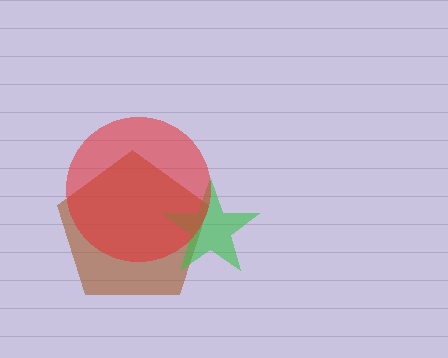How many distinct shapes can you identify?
There are 3 distinct shapes: a brown pentagon, a green star, a red circle.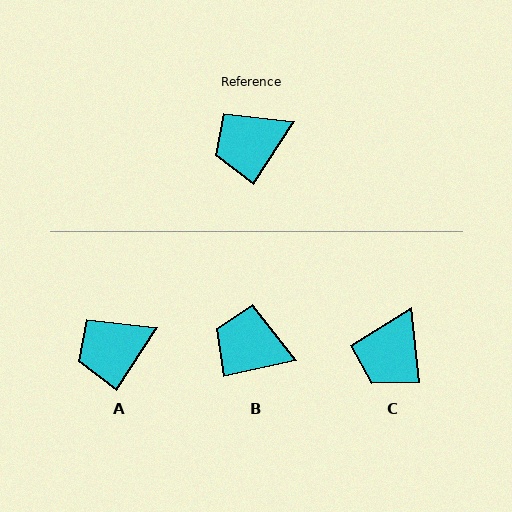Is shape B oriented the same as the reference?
No, it is off by about 44 degrees.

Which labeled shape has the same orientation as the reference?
A.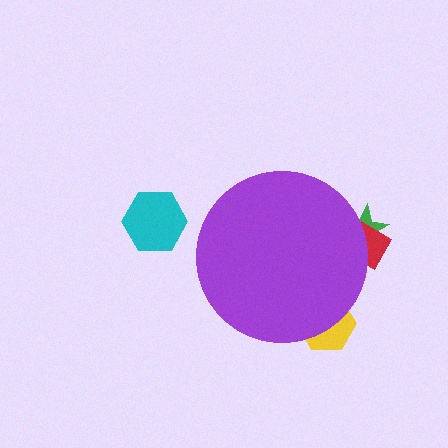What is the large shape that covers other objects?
A purple circle.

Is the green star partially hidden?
Yes, the green star is partially hidden behind the purple circle.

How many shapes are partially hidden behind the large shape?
3 shapes are partially hidden.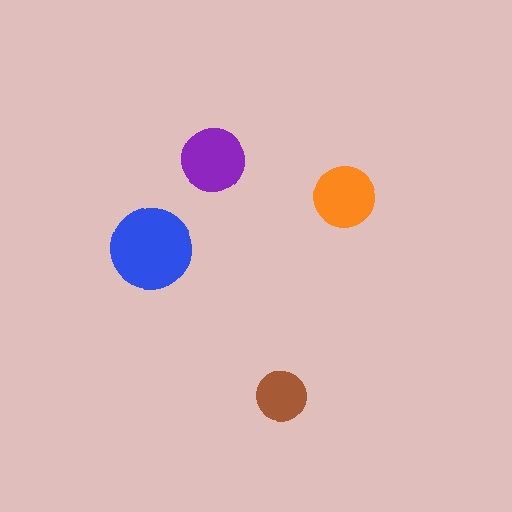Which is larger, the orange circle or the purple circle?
The purple one.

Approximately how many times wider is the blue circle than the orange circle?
About 1.5 times wider.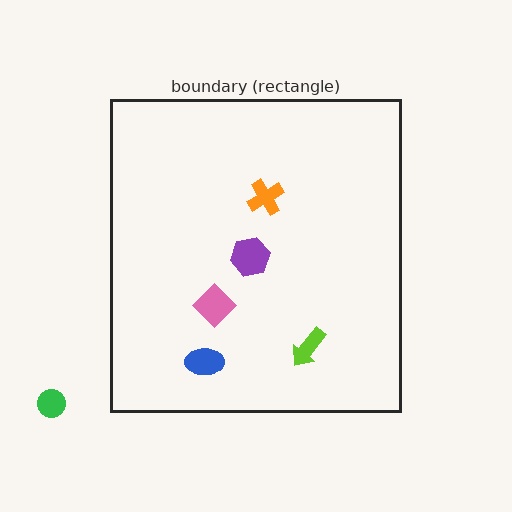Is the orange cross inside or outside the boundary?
Inside.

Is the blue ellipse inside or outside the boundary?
Inside.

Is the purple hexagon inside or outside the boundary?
Inside.